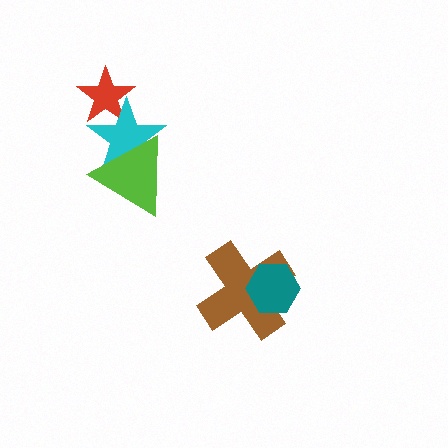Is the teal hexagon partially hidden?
No, no other shape covers it.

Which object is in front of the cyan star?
The lime triangle is in front of the cyan star.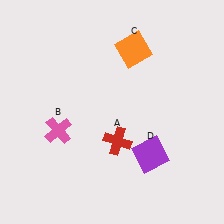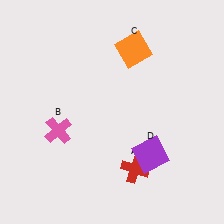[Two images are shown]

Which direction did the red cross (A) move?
The red cross (A) moved down.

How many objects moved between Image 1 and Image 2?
1 object moved between the two images.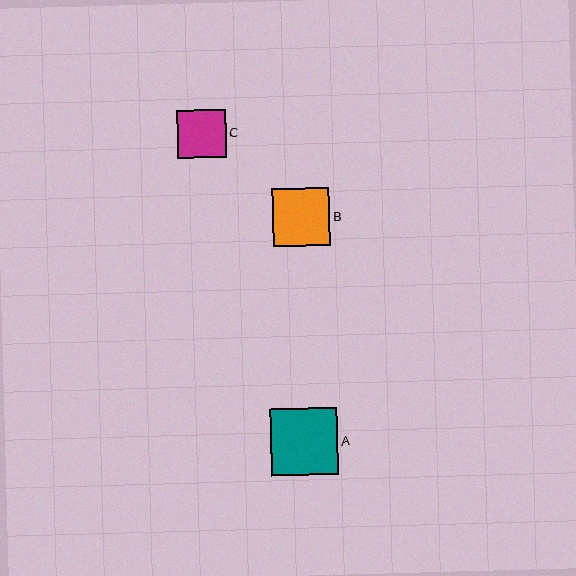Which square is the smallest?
Square C is the smallest with a size of approximately 49 pixels.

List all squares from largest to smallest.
From largest to smallest: A, B, C.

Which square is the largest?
Square A is the largest with a size of approximately 67 pixels.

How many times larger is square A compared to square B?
Square A is approximately 1.2 times the size of square B.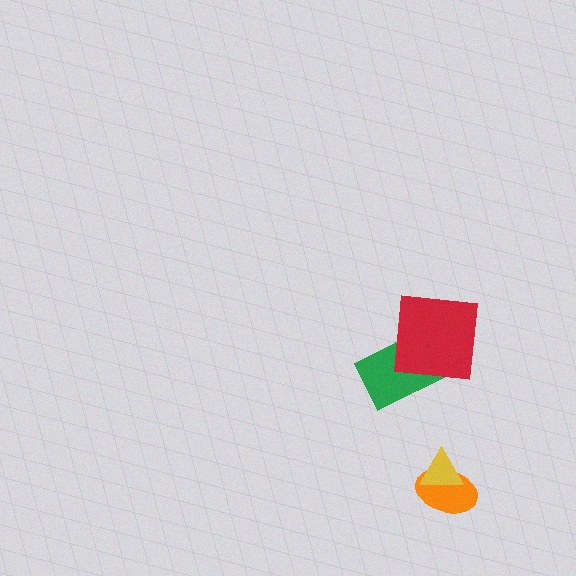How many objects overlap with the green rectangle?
1 object overlaps with the green rectangle.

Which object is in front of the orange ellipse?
The yellow triangle is in front of the orange ellipse.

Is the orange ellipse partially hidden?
Yes, it is partially covered by another shape.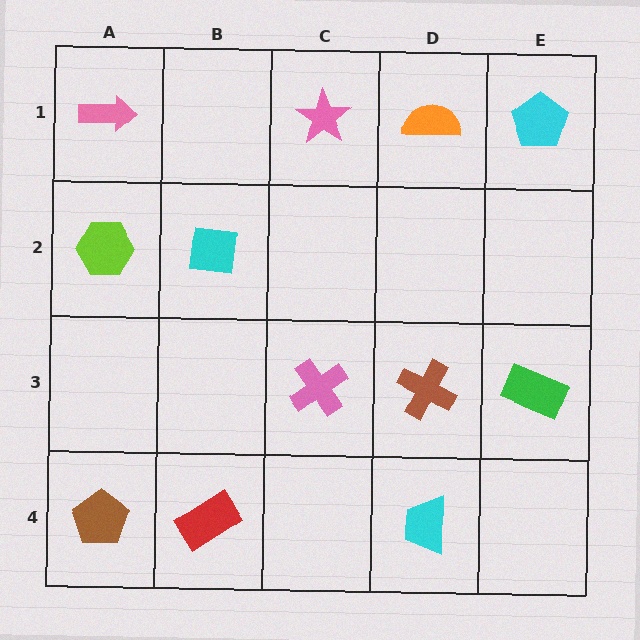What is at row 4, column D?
A cyan trapezoid.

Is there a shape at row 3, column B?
No, that cell is empty.